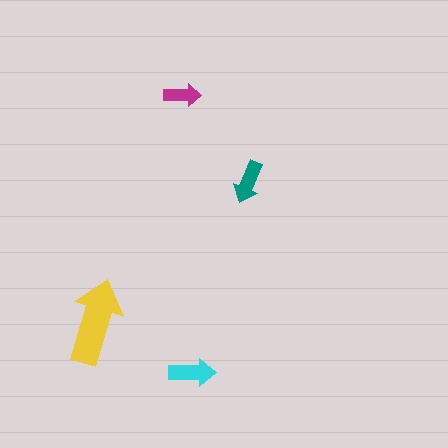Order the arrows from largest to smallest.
the yellow one, the cyan one, the teal one, the magenta one.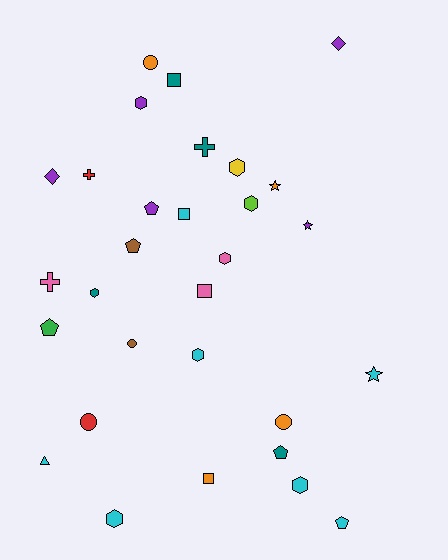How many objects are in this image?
There are 30 objects.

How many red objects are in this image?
There are 2 red objects.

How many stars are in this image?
There are 3 stars.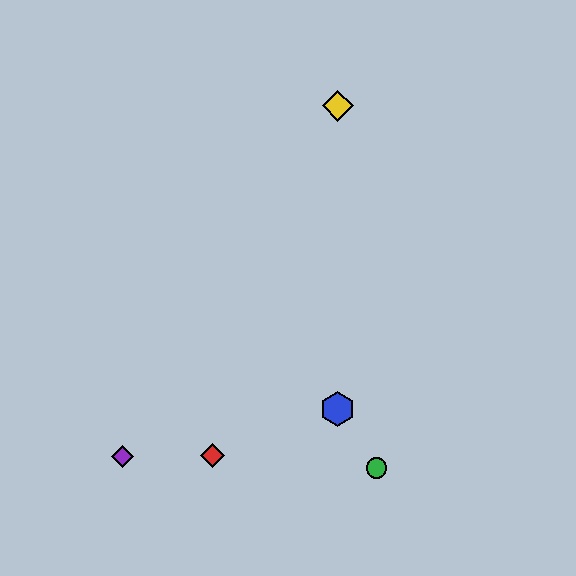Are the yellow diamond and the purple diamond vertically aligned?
No, the yellow diamond is at x≈338 and the purple diamond is at x≈122.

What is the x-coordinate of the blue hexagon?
The blue hexagon is at x≈338.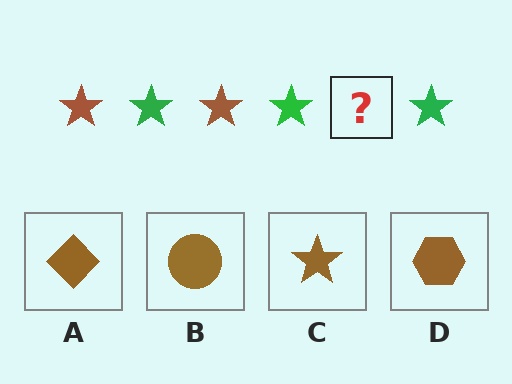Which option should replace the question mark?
Option C.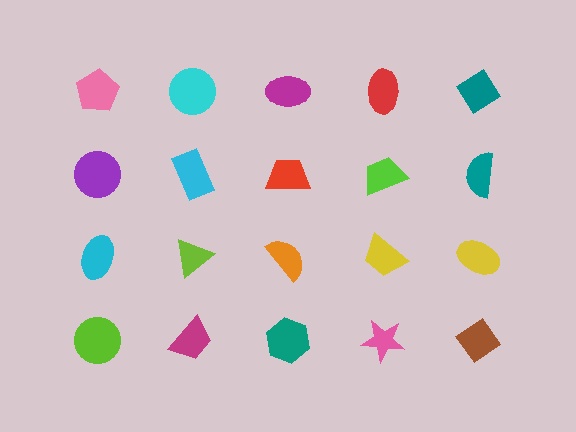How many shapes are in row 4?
5 shapes.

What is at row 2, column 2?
A cyan rectangle.